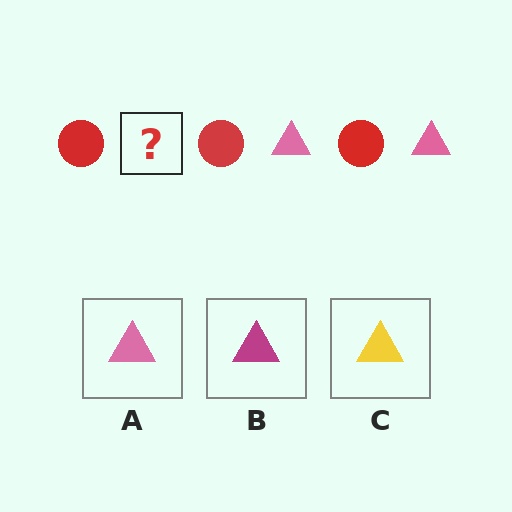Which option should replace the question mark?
Option A.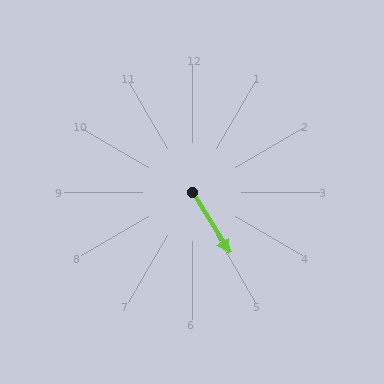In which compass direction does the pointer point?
Southeast.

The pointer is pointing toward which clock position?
Roughly 5 o'clock.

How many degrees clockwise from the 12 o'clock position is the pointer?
Approximately 148 degrees.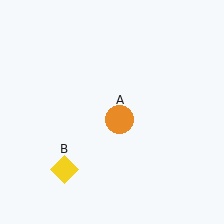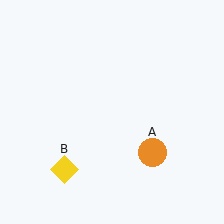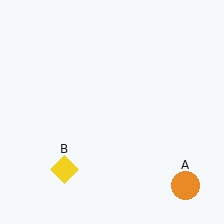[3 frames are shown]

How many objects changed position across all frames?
1 object changed position: orange circle (object A).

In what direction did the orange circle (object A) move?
The orange circle (object A) moved down and to the right.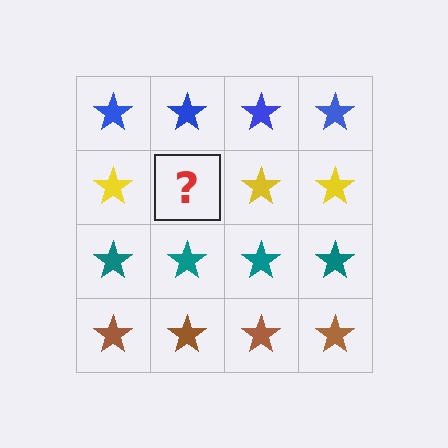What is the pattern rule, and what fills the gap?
The rule is that each row has a consistent color. The gap should be filled with a yellow star.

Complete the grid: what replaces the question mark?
The question mark should be replaced with a yellow star.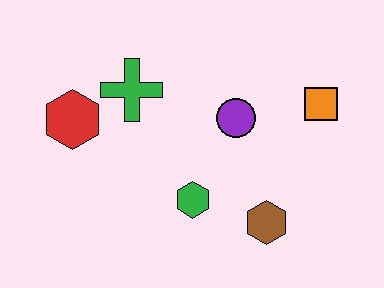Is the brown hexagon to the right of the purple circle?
Yes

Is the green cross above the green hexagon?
Yes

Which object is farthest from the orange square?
The red hexagon is farthest from the orange square.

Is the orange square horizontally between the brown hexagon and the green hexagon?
No